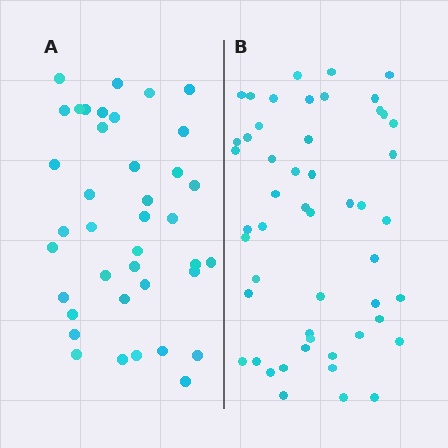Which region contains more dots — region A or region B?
Region B (the right region) has more dots.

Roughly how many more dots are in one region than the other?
Region B has roughly 12 or so more dots than region A.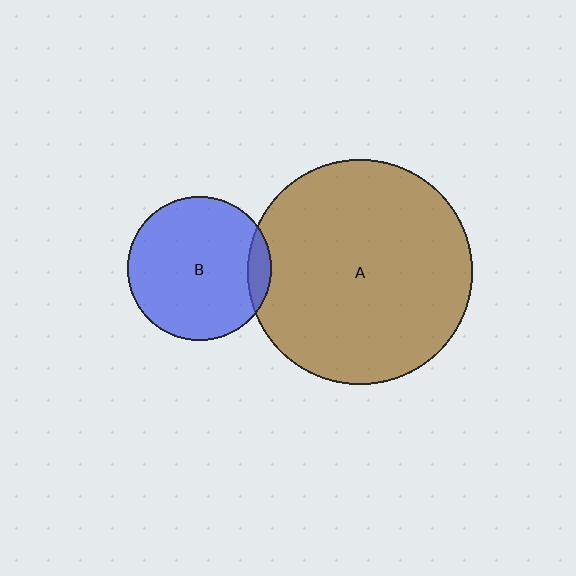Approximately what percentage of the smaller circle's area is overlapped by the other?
Approximately 10%.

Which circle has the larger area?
Circle A (brown).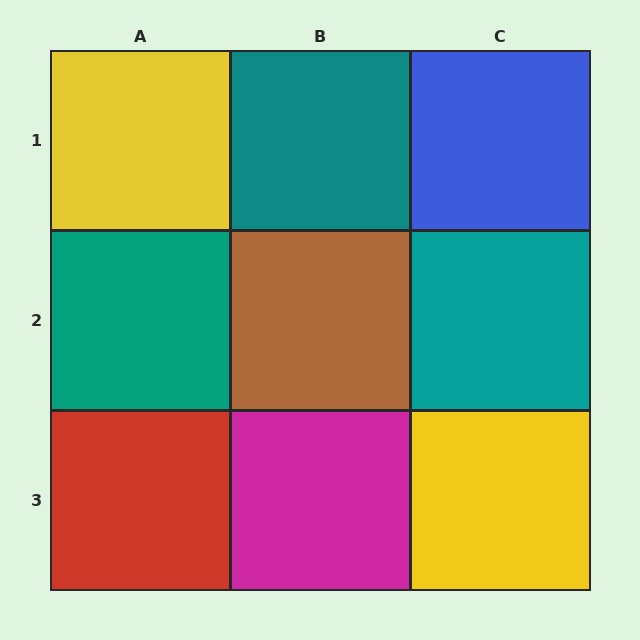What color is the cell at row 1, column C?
Blue.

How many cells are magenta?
1 cell is magenta.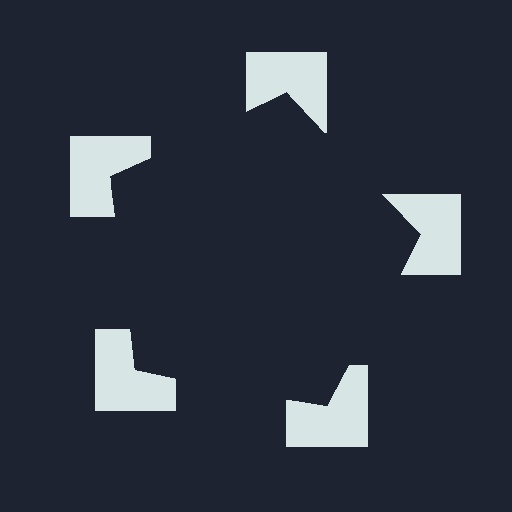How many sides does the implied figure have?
5 sides.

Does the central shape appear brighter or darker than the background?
It typically appears slightly darker than the background, even though no actual brightness change is drawn.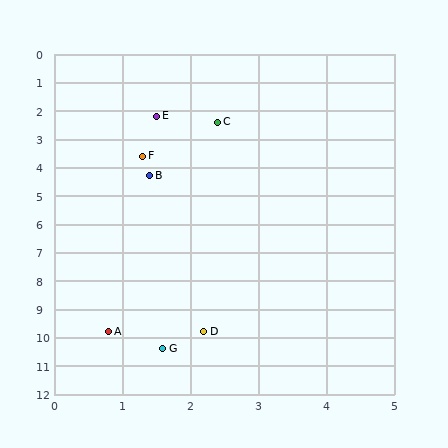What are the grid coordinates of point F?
Point F is at approximately (1.3, 3.6).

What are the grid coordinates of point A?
Point A is at approximately (0.8, 9.8).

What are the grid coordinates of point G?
Point G is at approximately (1.6, 10.4).